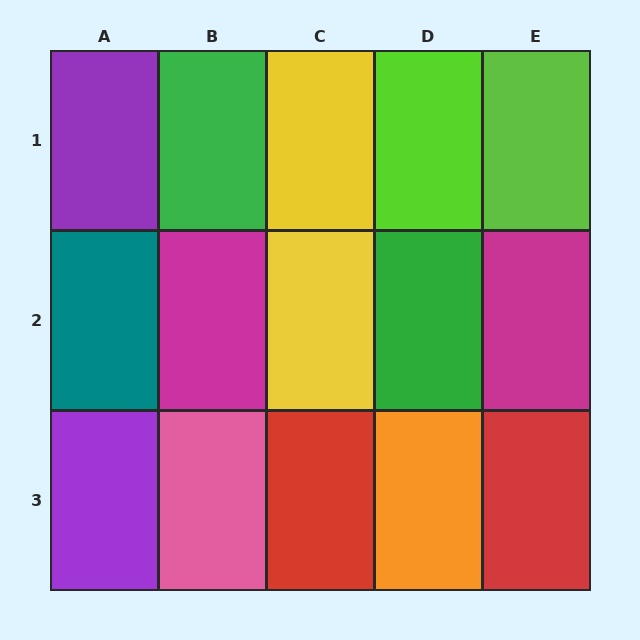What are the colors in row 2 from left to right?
Teal, magenta, yellow, green, magenta.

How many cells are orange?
1 cell is orange.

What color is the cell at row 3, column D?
Orange.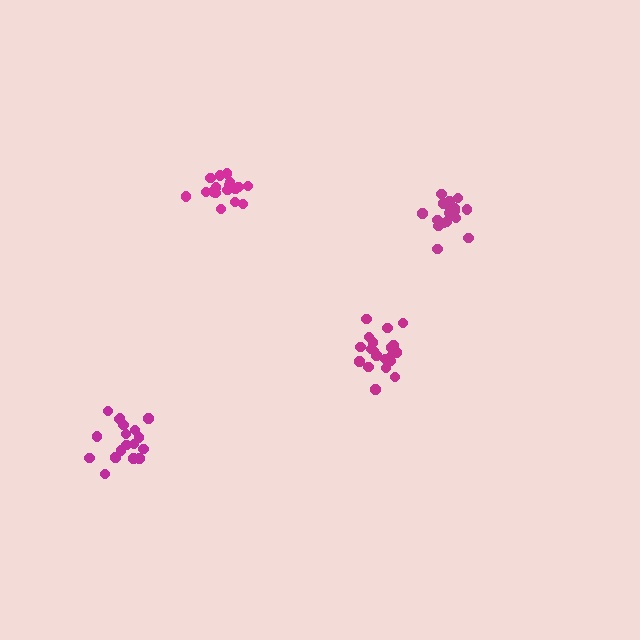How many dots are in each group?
Group 1: 20 dots, Group 2: 21 dots, Group 3: 18 dots, Group 4: 18 dots (77 total).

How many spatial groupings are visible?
There are 4 spatial groupings.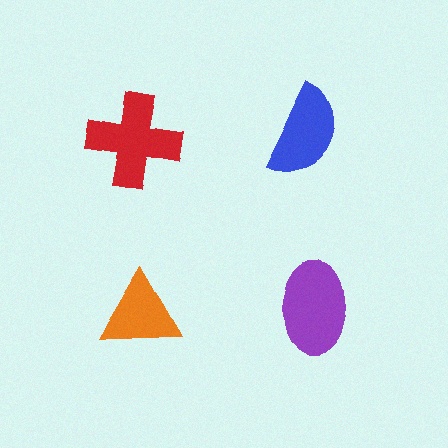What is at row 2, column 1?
An orange triangle.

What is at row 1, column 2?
A blue semicircle.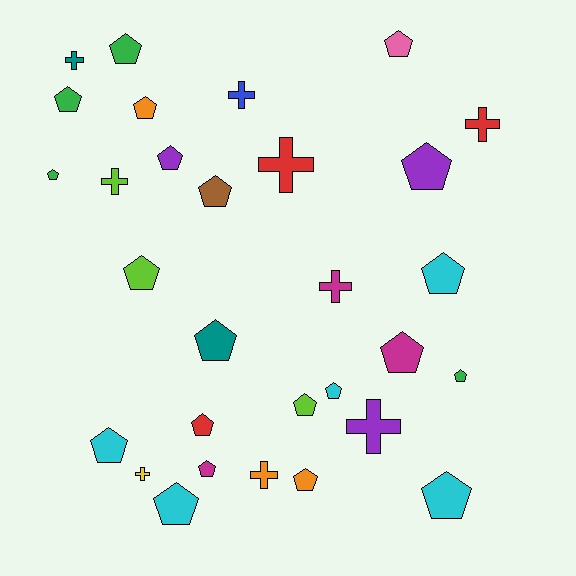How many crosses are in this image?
There are 9 crosses.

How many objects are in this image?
There are 30 objects.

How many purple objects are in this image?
There are 3 purple objects.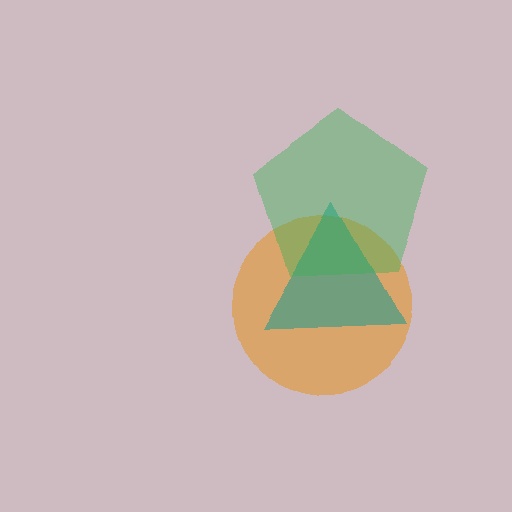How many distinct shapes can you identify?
There are 3 distinct shapes: an orange circle, a teal triangle, a green pentagon.